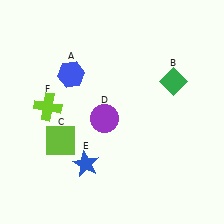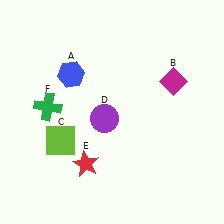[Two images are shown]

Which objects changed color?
B changed from green to magenta. E changed from blue to red. F changed from lime to green.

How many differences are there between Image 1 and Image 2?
There are 3 differences between the two images.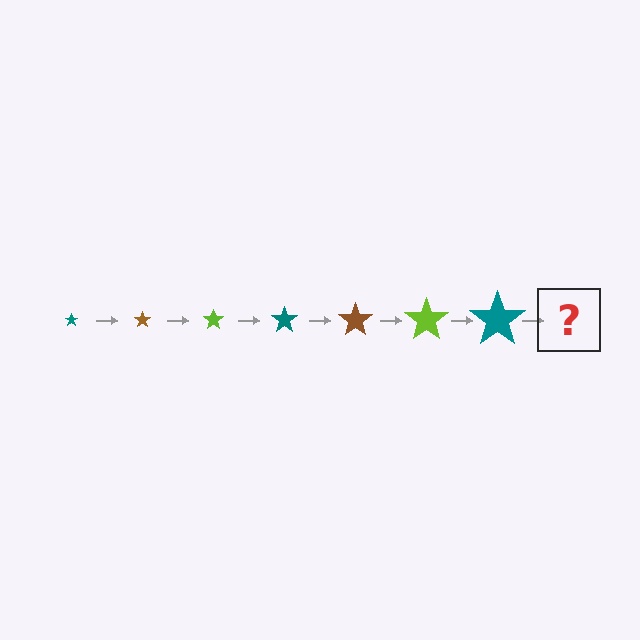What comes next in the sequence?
The next element should be a brown star, larger than the previous one.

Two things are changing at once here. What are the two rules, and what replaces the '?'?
The two rules are that the star grows larger each step and the color cycles through teal, brown, and lime. The '?' should be a brown star, larger than the previous one.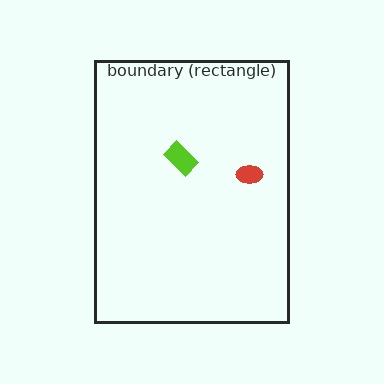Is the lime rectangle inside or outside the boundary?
Inside.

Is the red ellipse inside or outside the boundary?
Inside.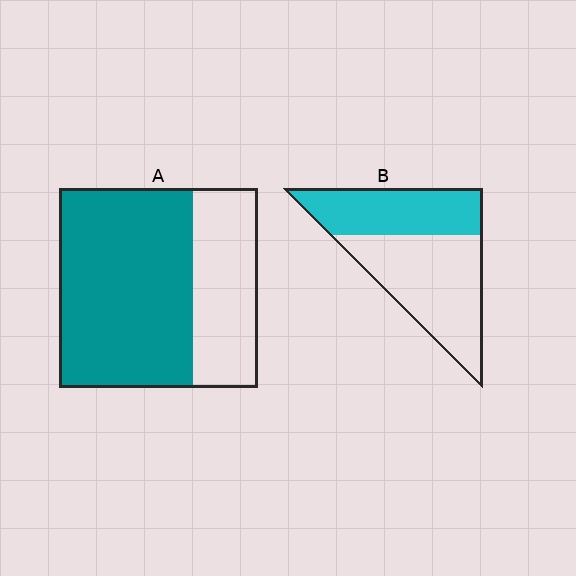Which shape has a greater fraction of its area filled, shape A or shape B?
Shape A.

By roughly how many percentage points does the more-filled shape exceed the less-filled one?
By roughly 25 percentage points (A over B).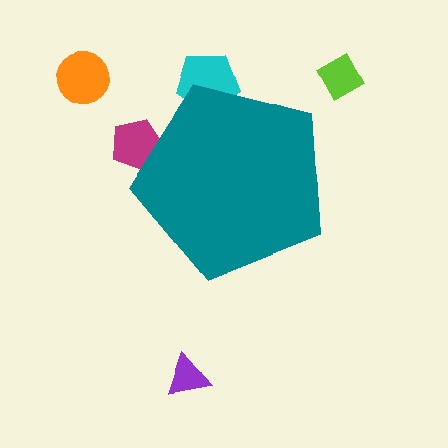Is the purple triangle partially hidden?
No, the purple triangle is fully visible.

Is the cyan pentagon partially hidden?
Yes, the cyan pentagon is partially hidden behind the teal pentagon.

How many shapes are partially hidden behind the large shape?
2 shapes are partially hidden.